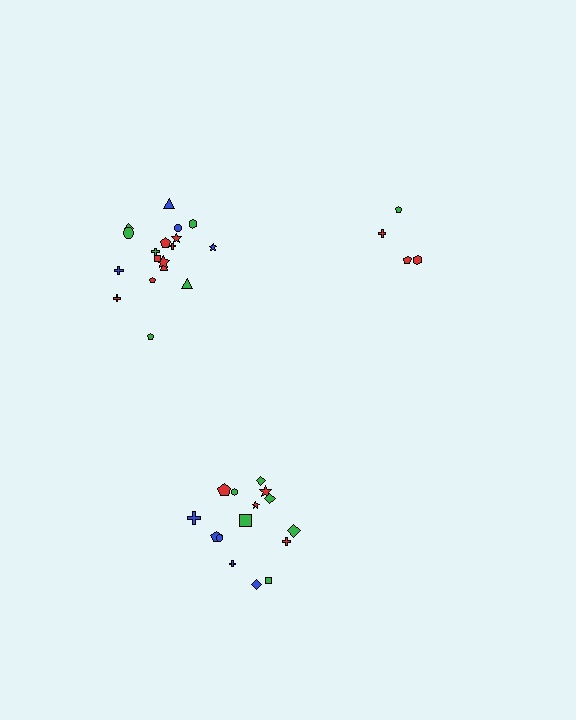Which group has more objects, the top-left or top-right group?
The top-left group.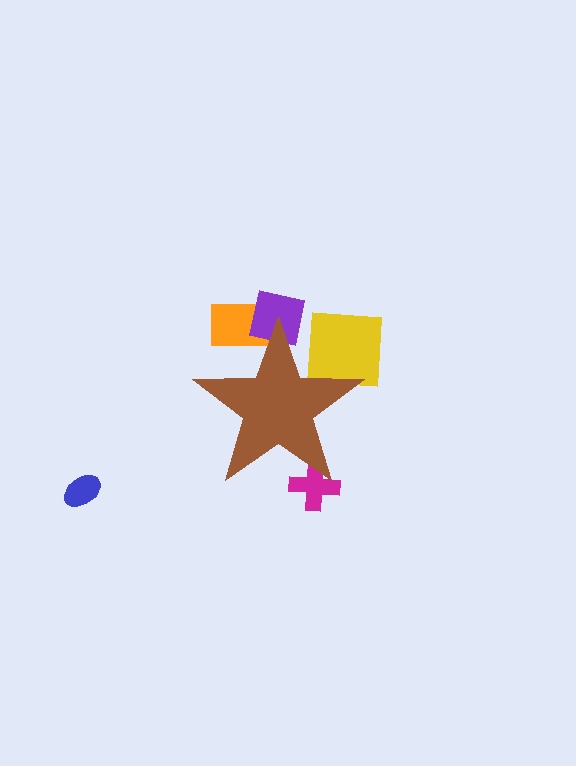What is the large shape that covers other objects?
A brown star.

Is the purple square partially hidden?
Yes, the purple square is partially hidden behind the brown star.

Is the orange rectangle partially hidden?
Yes, the orange rectangle is partially hidden behind the brown star.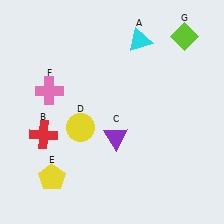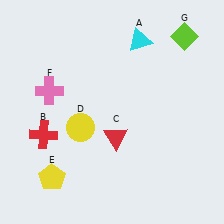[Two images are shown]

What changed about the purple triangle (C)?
In Image 1, C is purple. In Image 2, it changed to red.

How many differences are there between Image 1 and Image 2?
There is 1 difference between the two images.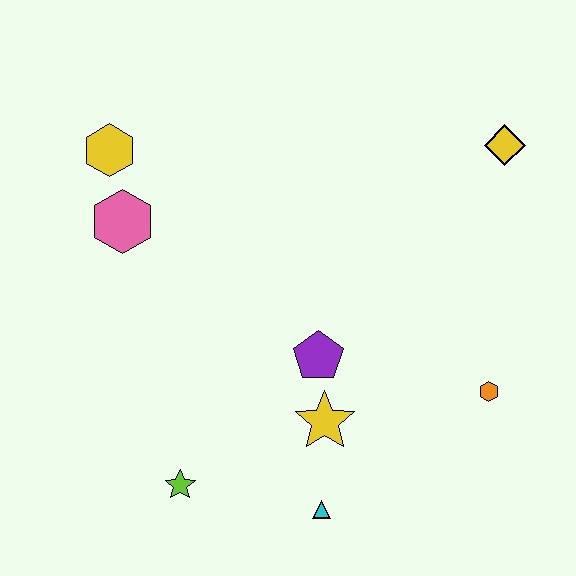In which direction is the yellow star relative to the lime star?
The yellow star is to the right of the lime star.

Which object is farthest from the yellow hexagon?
The orange hexagon is farthest from the yellow hexagon.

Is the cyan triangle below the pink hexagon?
Yes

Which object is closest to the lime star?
The cyan triangle is closest to the lime star.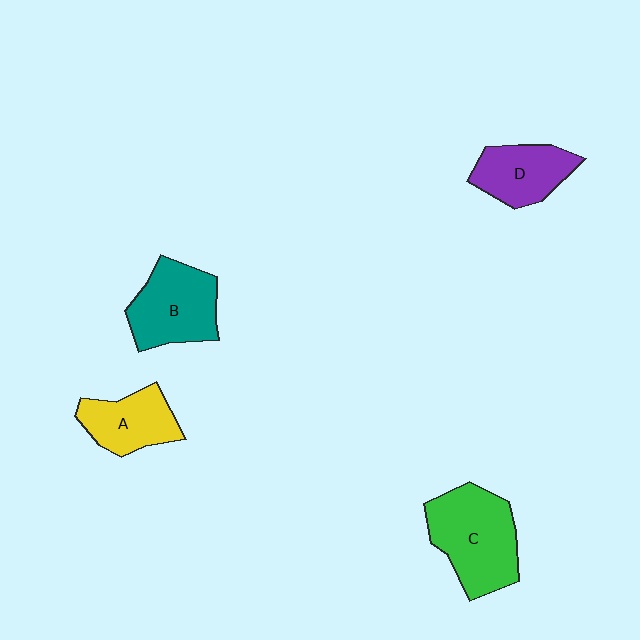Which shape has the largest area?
Shape C (green).